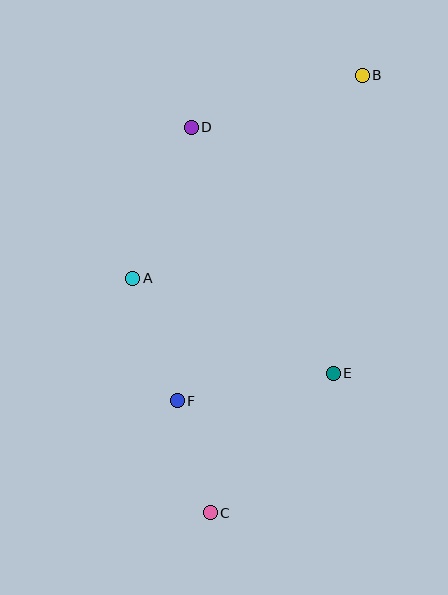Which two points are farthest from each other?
Points B and C are farthest from each other.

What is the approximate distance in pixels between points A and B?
The distance between A and B is approximately 306 pixels.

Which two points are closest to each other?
Points C and F are closest to each other.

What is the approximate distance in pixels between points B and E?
The distance between B and E is approximately 299 pixels.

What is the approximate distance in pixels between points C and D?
The distance between C and D is approximately 386 pixels.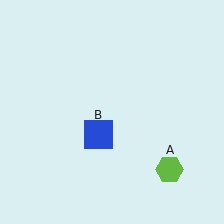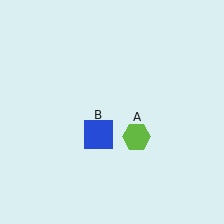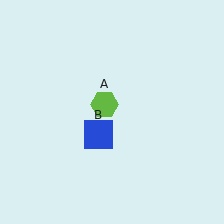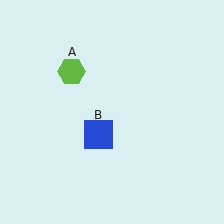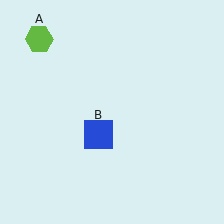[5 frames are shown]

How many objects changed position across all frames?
1 object changed position: lime hexagon (object A).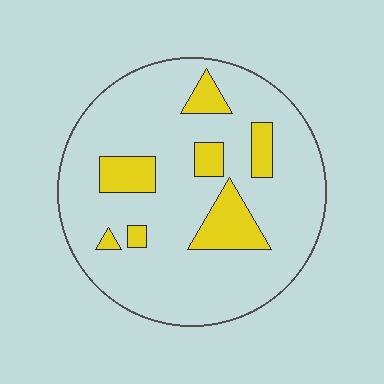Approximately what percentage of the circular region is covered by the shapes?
Approximately 15%.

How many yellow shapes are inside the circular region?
7.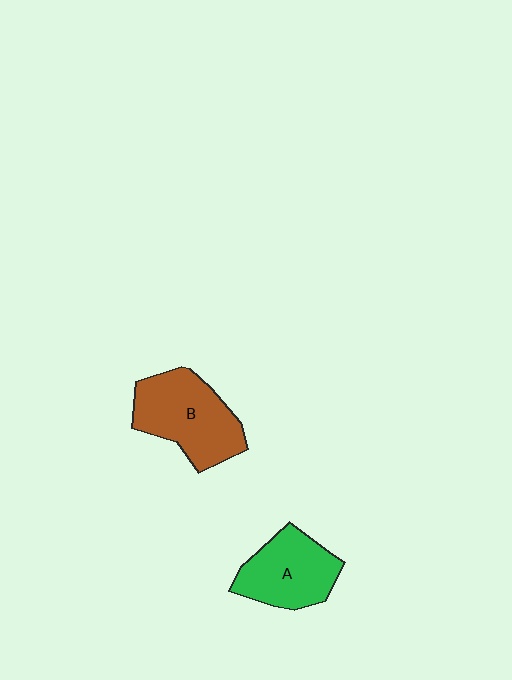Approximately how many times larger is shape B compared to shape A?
Approximately 1.2 times.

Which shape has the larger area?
Shape B (brown).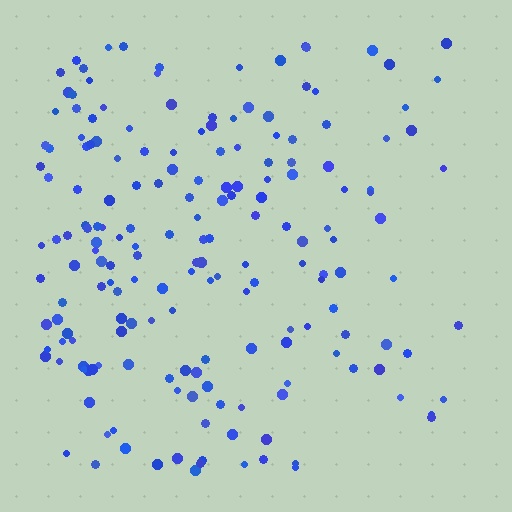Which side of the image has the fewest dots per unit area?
The right.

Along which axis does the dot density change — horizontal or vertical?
Horizontal.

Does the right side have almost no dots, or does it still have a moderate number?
Still a moderate number, just noticeably fewer than the left.